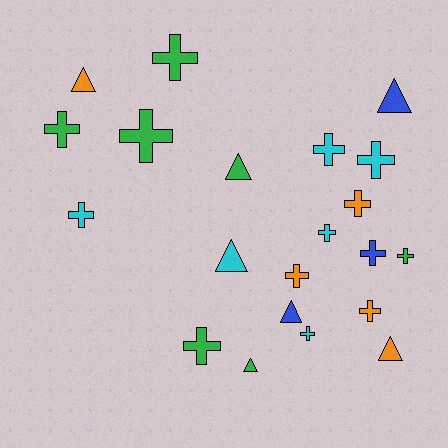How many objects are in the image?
There are 21 objects.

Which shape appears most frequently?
Cross, with 14 objects.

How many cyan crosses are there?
There are 5 cyan crosses.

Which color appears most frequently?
Green, with 7 objects.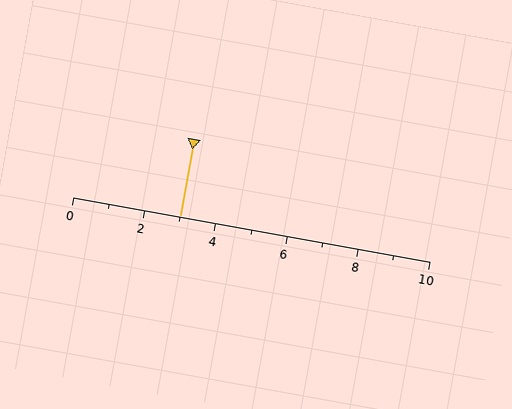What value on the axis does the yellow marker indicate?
The marker indicates approximately 3.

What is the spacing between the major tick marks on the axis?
The major ticks are spaced 2 apart.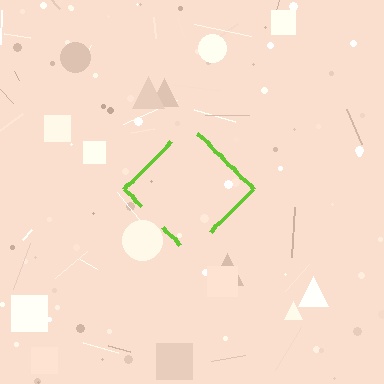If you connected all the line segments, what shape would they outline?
They would outline a diamond.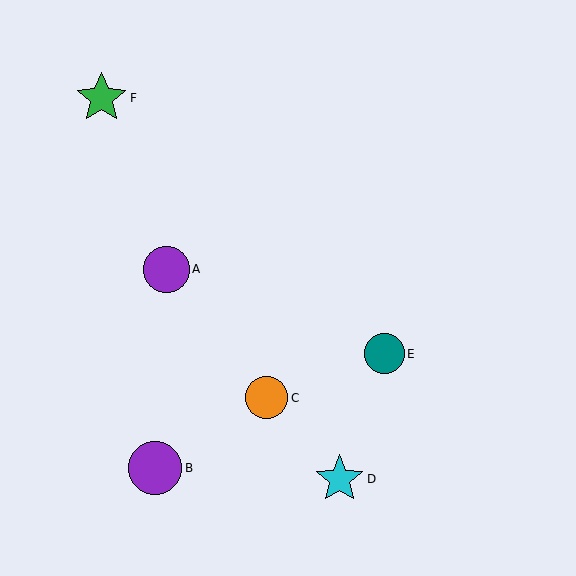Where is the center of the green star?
The center of the green star is at (102, 98).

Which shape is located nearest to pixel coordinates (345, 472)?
The cyan star (labeled D) at (339, 479) is nearest to that location.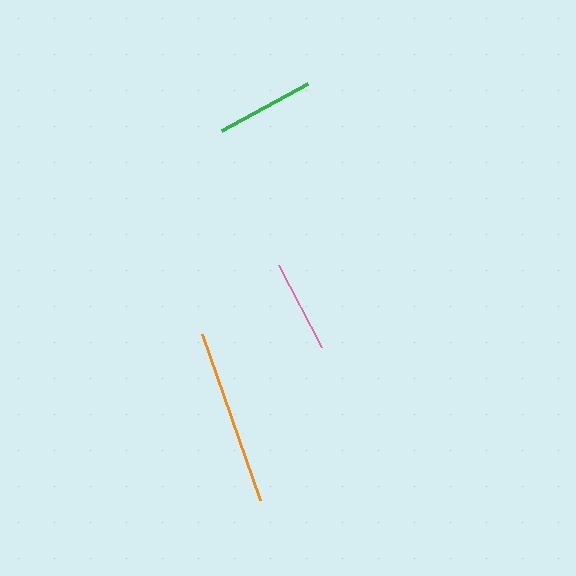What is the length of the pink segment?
The pink segment is approximately 93 pixels long.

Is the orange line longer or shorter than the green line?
The orange line is longer than the green line.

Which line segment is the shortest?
The pink line is the shortest at approximately 93 pixels.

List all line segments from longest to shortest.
From longest to shortest: orange, green, pink.